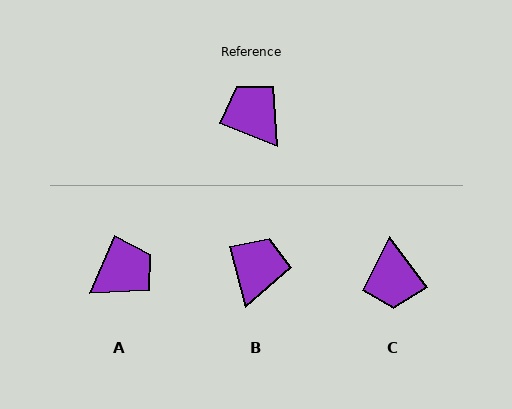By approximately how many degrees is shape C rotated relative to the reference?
Approximately 149 degrees counter-clockwise.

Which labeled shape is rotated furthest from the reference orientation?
C, about 149 degrees away.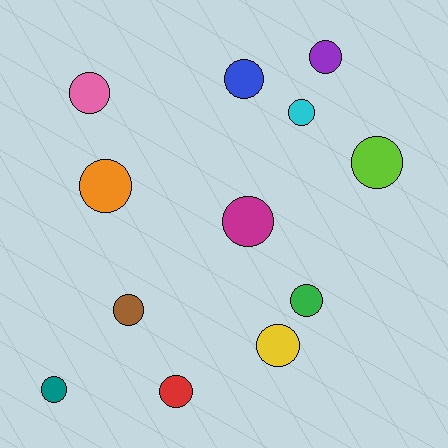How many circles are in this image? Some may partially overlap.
There are 12 circles.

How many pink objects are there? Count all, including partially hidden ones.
There is 1 pink object.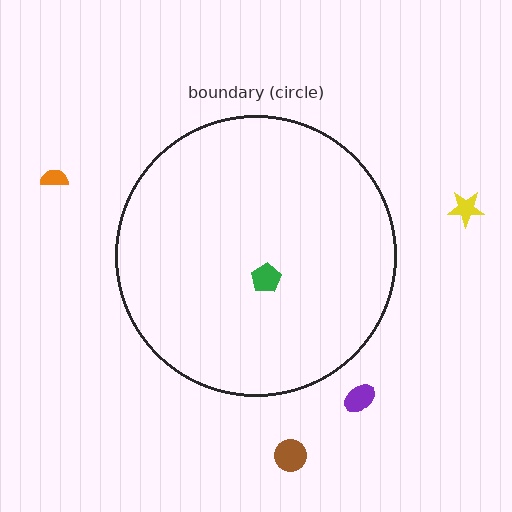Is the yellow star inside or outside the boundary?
Outside.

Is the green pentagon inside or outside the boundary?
Inside.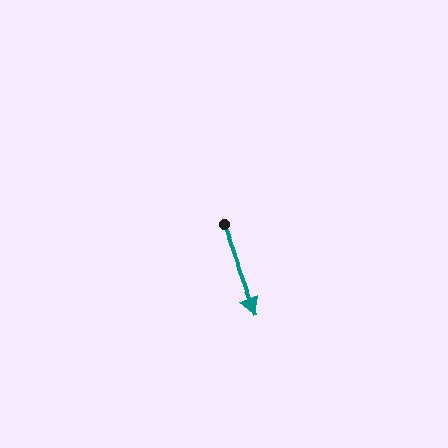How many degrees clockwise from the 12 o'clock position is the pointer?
Approximately 160 degrees.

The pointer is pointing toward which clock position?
Roughly 5 o'clock.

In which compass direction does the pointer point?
South.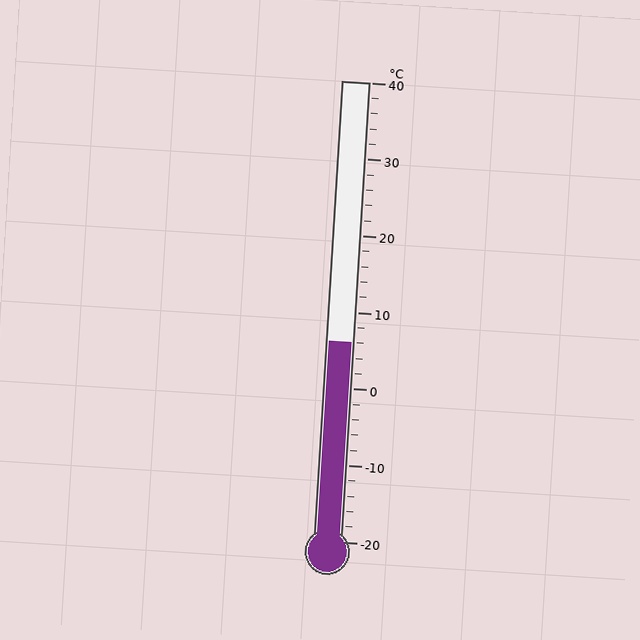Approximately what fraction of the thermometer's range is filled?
The thermometer is filled to approximately 45% of its range.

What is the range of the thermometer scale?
The thermometer scale ranges from -20°C to 40°C.